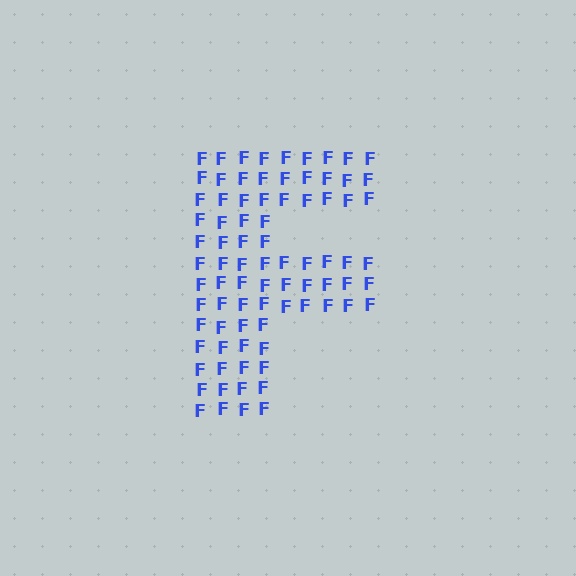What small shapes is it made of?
It is made of small letter F's.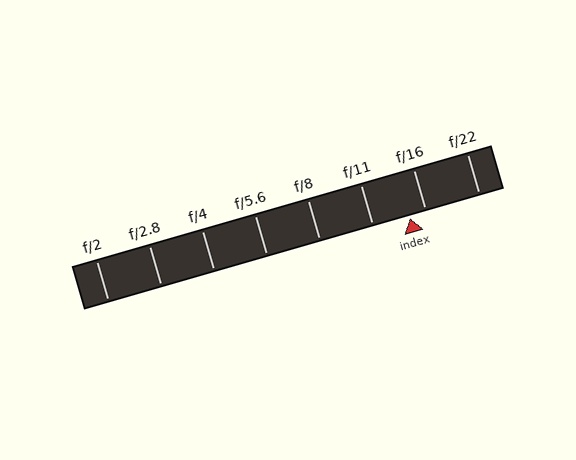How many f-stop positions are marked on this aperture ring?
There are 8 f-stop positions marked.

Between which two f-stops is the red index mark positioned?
The index mark is between f/11 and f/16.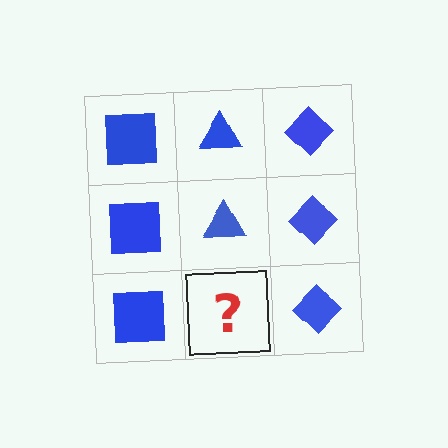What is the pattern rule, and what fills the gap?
The rule is that each column has a consistent shape. The gap should be filled with a blue triangle.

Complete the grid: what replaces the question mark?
The question mark should be replaced with a blue triangle.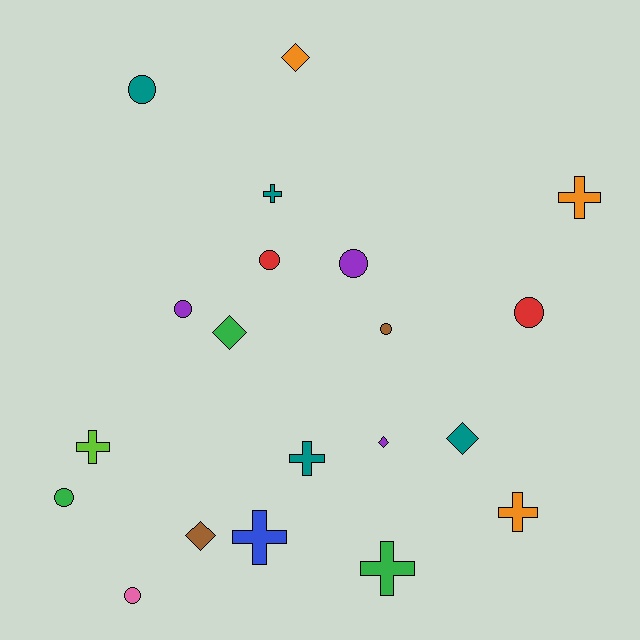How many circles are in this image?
There are 8 circles.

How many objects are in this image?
There are 20 objects.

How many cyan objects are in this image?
There are no cyan objects.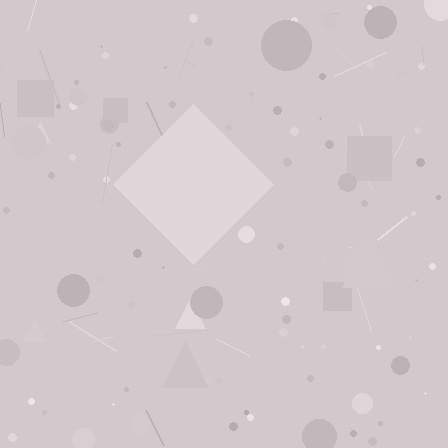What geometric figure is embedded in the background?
A diamond is embedded in the background.